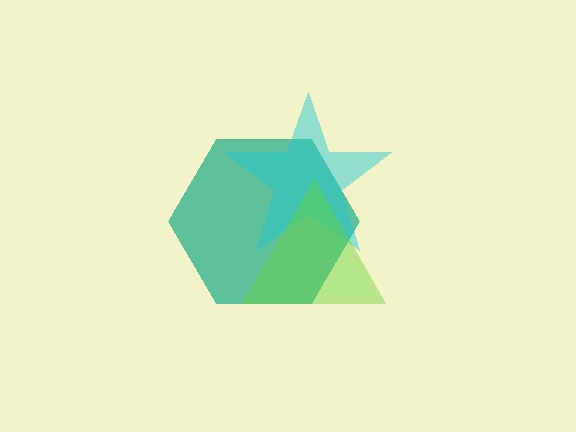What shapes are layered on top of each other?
The layered shapes are: a teal hexagon, a cyan star, a lime triangle.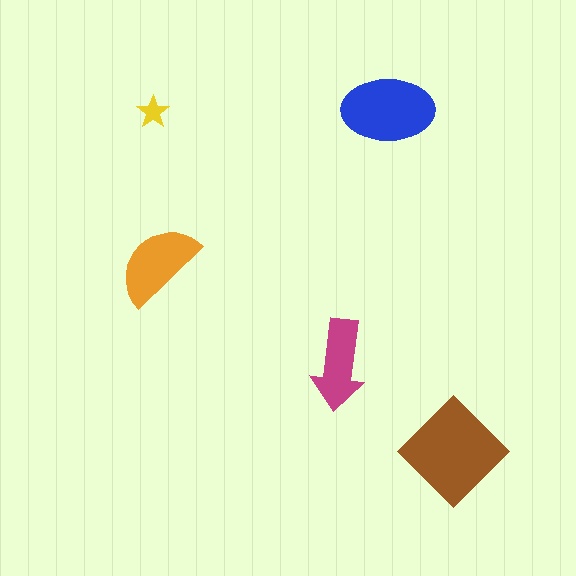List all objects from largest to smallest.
The brown diamond, the blue ellipse, the orange semicircle, the magenta arrow, the yellow star.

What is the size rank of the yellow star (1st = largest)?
5th.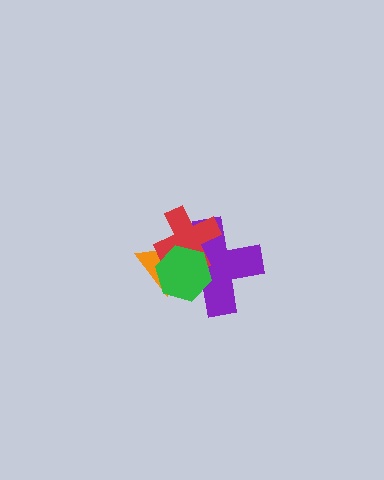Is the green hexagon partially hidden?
No, no other shape covers it.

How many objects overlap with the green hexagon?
3 objects overlap with the green hexagon.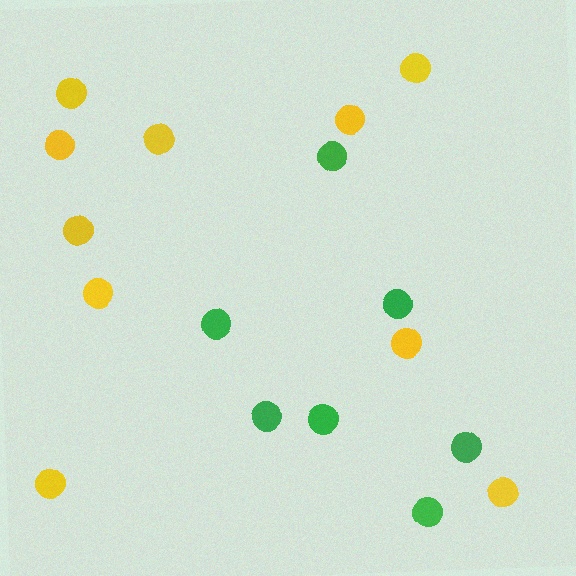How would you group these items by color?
There are 2 groups: one group of green circles (7) and one group of yellow circles (10).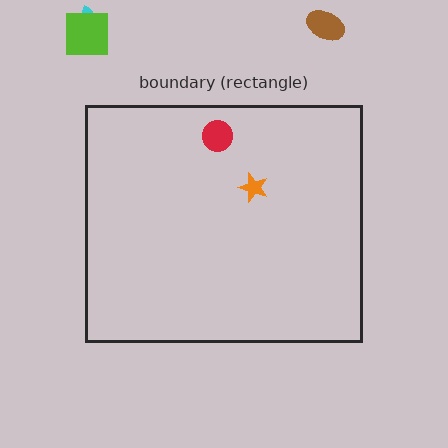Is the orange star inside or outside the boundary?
Inside.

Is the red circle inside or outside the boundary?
Inside.